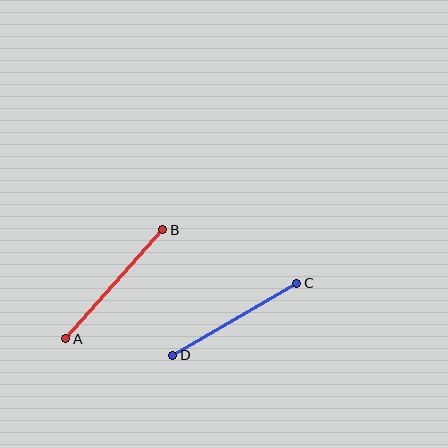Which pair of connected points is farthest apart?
Points A and B are farthest apart.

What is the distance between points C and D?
The distance is approximately 143 pixels.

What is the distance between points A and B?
The distance is approximately 146 pixels.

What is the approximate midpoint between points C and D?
The midpoint is at approximately (235, 319) pixels.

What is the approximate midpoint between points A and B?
The midpoint is at approximately (114, 284) pixels.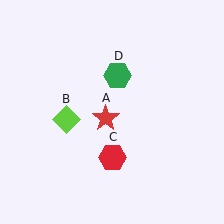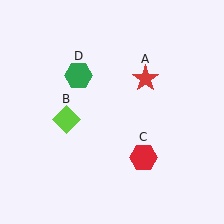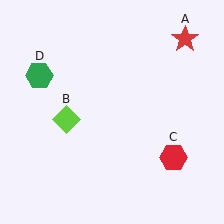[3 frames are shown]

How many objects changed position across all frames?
3 objects changed position: red star (object A), red hexagon (object C), green hexagon (object D).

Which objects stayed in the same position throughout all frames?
Lime diamond (object B) remained stationary.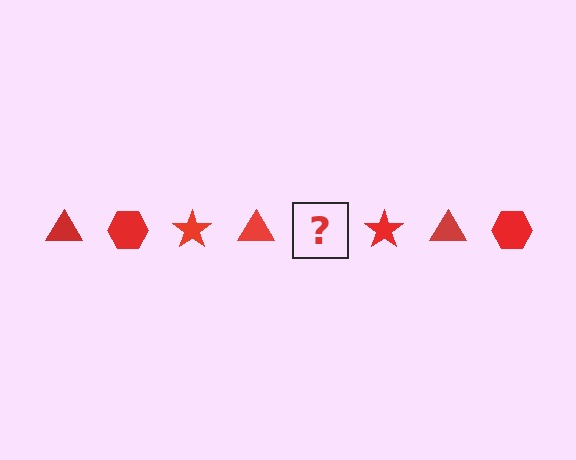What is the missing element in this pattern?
The missing element is a red hexagon.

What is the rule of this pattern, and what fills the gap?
The rule is that the pattern cycles through triangle, hexagon, star shapes in red. The gap should be filled with a red hexagon.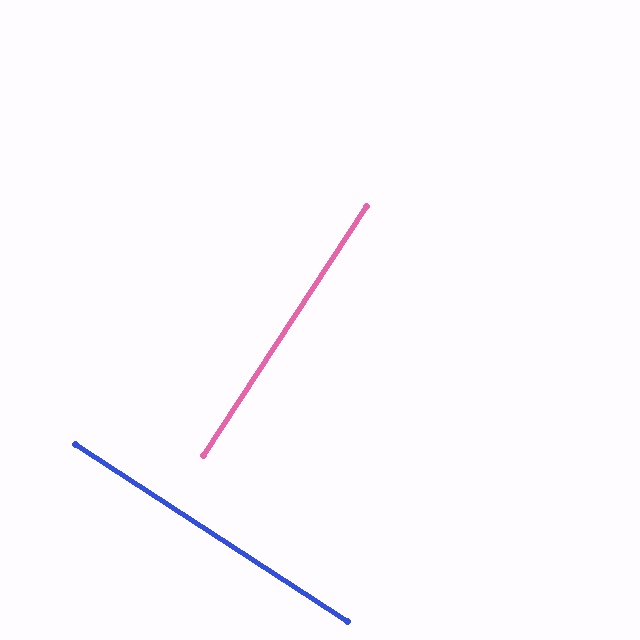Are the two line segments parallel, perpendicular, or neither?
Perpendicular — they meet at approximately 90°.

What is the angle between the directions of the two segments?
Approximately 90 degrees.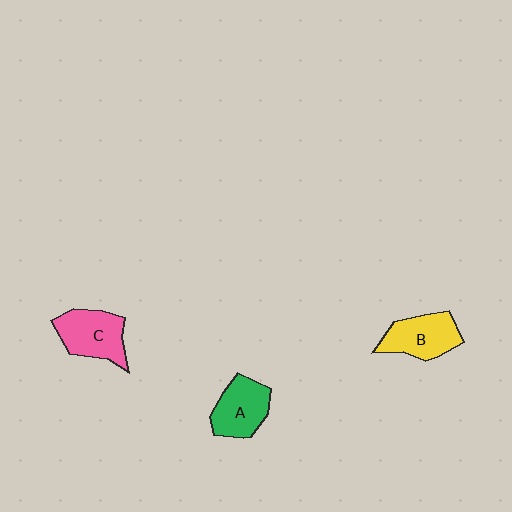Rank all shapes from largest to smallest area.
From largest to smallest: C (pink), B (yellow), A (green).